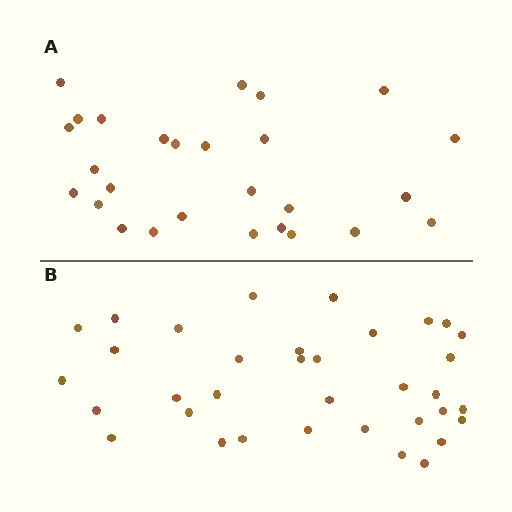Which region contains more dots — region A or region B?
Region B (the bottom region) has more dots.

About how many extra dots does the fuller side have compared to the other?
Region B has roughly 8 or so more dots than region A.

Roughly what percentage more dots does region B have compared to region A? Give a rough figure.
About 30% more.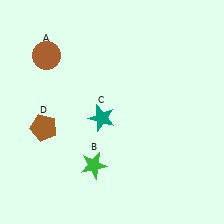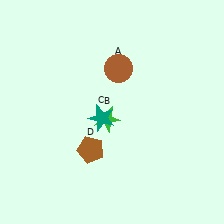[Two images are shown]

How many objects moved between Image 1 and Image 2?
3 objects moved between the two images.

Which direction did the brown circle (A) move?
The brown circle (A) moved right.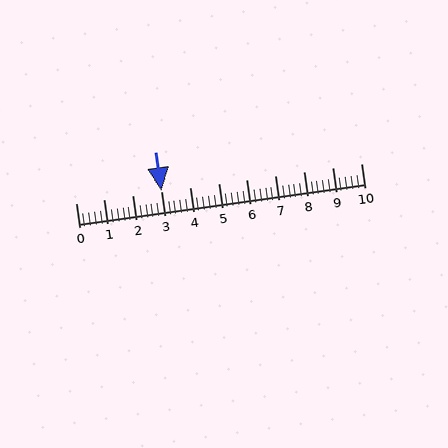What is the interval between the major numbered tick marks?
The major tick marks are spaced 1 units apart.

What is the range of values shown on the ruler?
The ruler shows values from 0 to 10.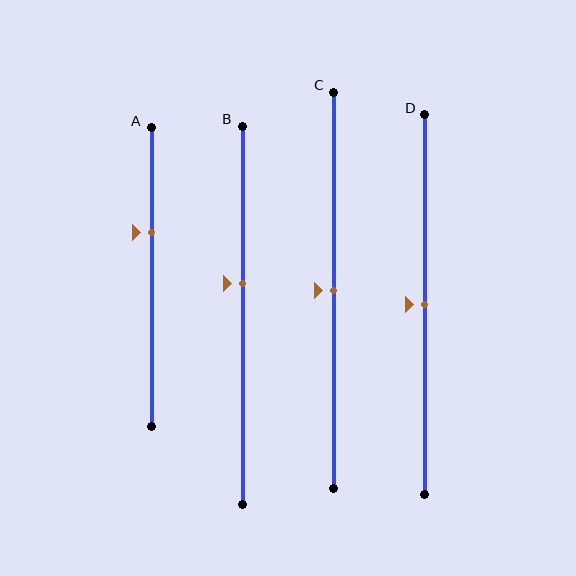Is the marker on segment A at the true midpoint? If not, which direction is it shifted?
No, the marker on segment A is shifted upward by about 15% of the segment length.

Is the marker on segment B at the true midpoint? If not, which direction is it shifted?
No, the marker on segment B is shifted upward by about 8% of the segment length.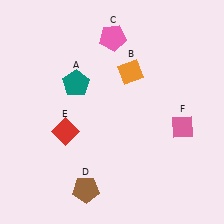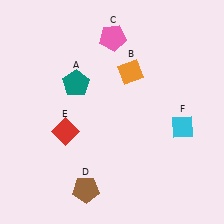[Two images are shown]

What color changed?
The diamond (F) changed from pink in Image 1 to cyan in Image 2.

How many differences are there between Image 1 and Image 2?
There is 1 difference between the two images.